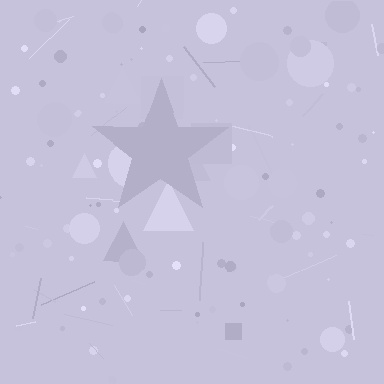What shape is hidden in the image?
A star is hidden in the image.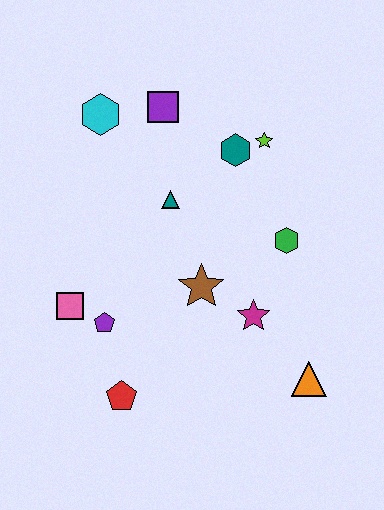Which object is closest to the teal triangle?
The teal hexagon is closest to the teal triangle.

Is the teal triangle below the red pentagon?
No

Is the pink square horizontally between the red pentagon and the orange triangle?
No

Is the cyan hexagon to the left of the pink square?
No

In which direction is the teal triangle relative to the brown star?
The teal triangle is above the brown star.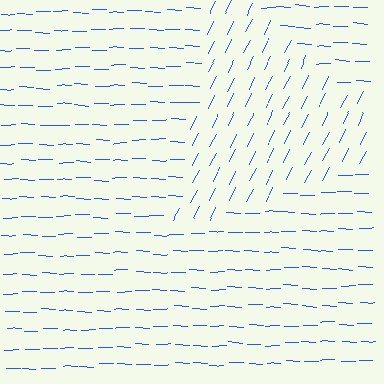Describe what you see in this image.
The image is filled with small blue line segments. A triangle region in the image has lines oriented differently from the surrounding lines, creating a visible texture boundary.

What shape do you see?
I see a triangle.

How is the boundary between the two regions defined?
The boundary is defined purely by a change in line orientation (approximately 65 degrees difference). All lines are the same color and thickness.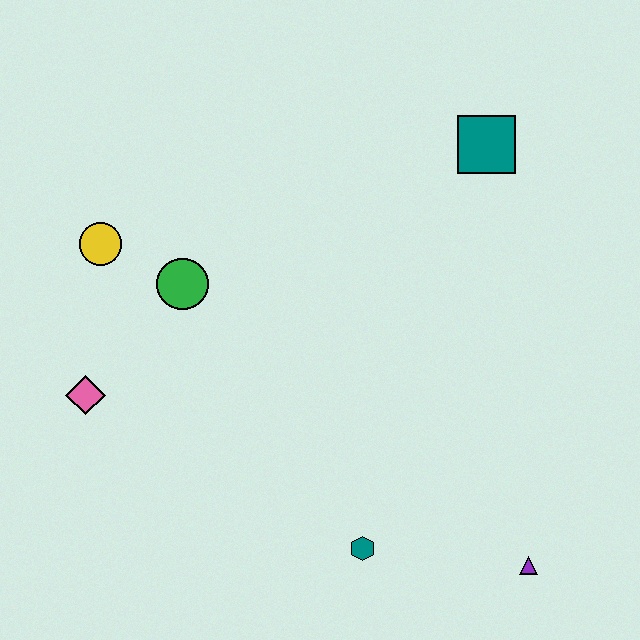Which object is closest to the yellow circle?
The green circle is closest to the yellow circle.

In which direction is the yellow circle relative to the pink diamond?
The yellow circle is above the pink diamond.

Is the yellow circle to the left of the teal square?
Yes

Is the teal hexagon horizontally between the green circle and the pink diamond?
No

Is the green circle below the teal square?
Yes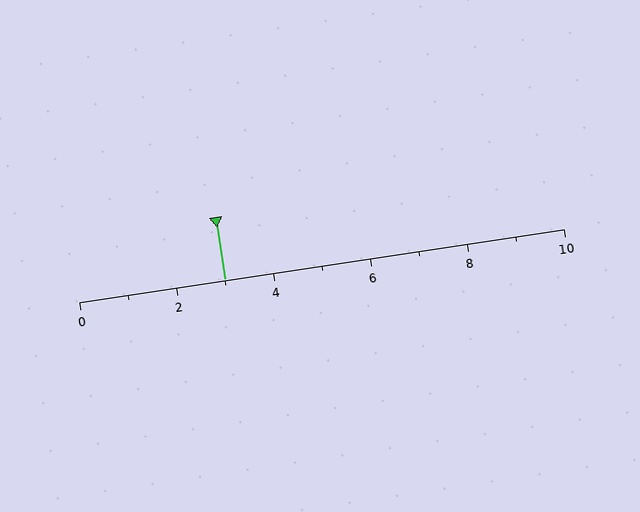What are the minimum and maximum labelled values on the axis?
The axis runs from 0 to 10.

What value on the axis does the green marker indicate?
The marker indicates approximately 3.